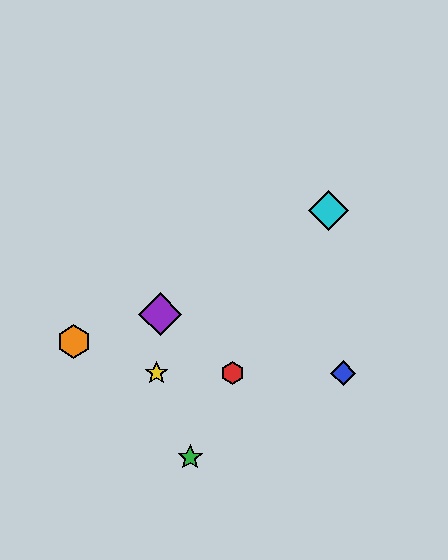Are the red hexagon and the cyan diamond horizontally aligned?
No, the red hexagon is at y≈373 and the cyan diamond is at y≈210.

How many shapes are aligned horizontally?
3 shapes (the red hexagon, the blue diamond, the yellow star) are aligned horizontally.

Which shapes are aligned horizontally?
The red hexagon, the blue diamond, the yellow star are aligned horizontally.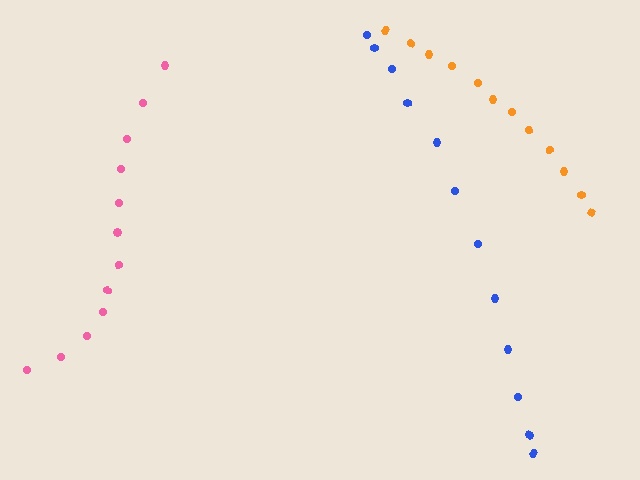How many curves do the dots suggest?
There are 3 distinct paths.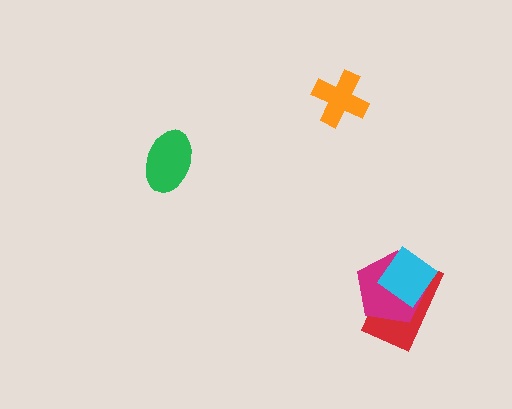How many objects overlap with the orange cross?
0 objects overlap with the orange cross.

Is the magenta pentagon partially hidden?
Yes, it is partially covered by another shape.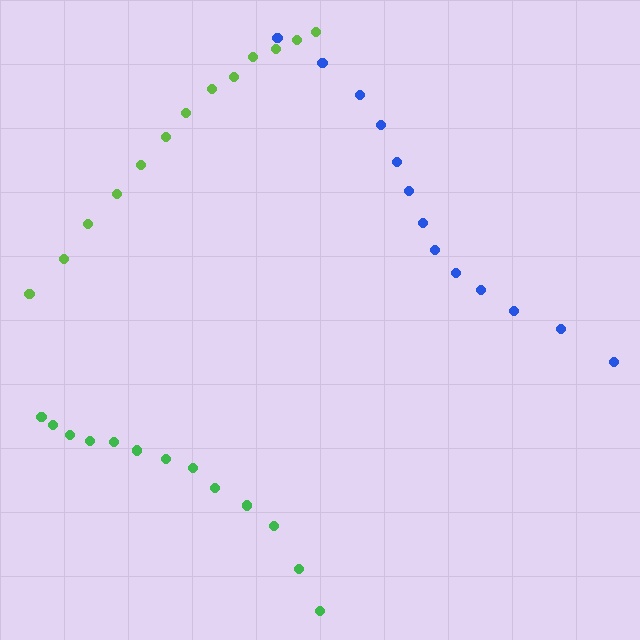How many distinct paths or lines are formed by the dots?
There are 3 distinct paths.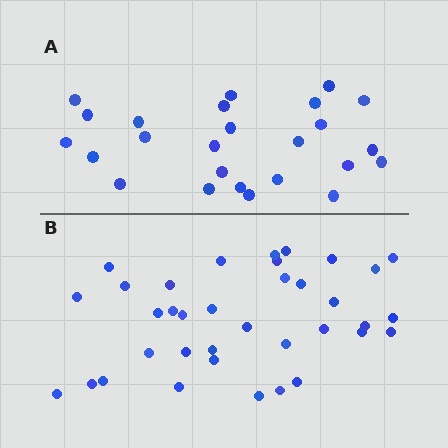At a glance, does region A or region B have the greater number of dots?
Region B (the bottom region) has more dots.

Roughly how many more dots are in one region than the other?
Region B has roughly 12 or so more dots than region A.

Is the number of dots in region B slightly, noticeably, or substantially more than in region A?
Region B has noticeably more, but not dramatically so. The ratio is roughly 1.4 to 1.